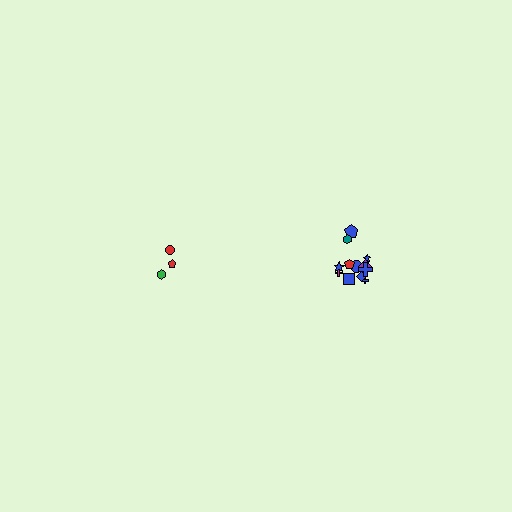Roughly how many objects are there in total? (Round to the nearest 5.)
Roughly 15 objects in total.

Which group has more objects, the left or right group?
The right group.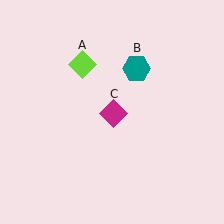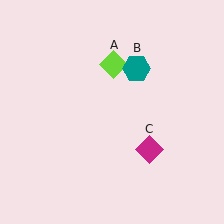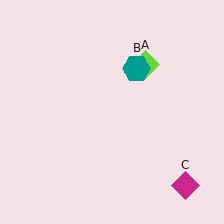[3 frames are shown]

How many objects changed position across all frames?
2 objects changed position: lime diamond (object A), magenta diamond (object C).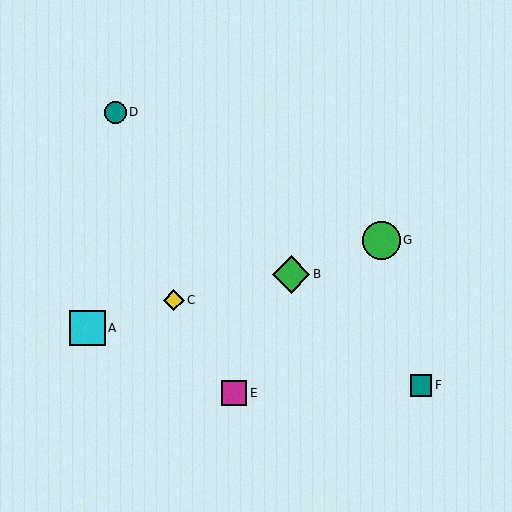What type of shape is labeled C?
Shape C is a yellow diamond.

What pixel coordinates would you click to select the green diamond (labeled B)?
Click at (291, 274) to select the green diamond B.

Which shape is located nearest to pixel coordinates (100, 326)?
The cyan square (labeled A) at (87, 328) is nearest to that location.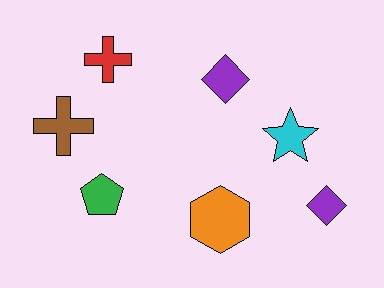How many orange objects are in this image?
There is 1 orange object.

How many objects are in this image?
There are 7 objects.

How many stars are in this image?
There is 1 star.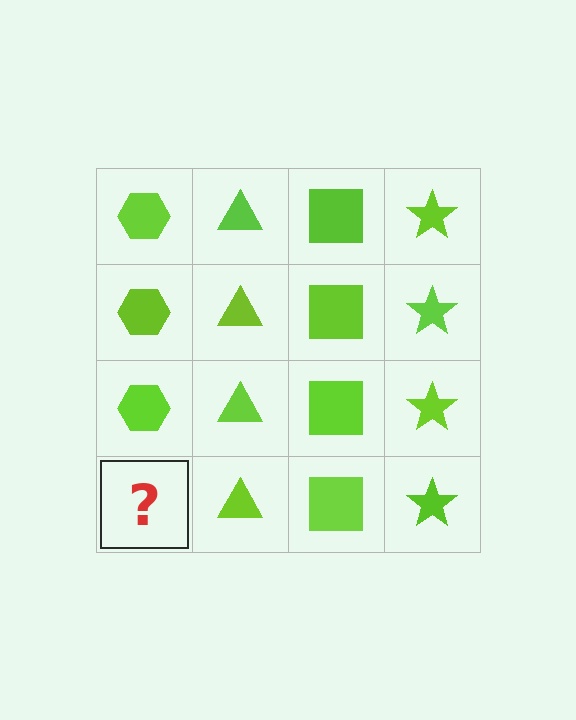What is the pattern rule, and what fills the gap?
The rule is that each column has a consistent shape. The gap should be filled with a lime hexagon.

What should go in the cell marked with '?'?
The missing cell should contain a lime hexagon.